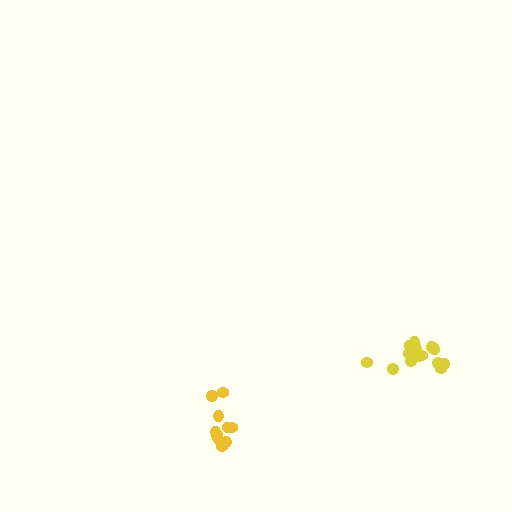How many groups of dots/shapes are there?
There are 2 groups.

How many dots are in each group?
Group 1: 15 dots, Group 2: 10 dots (25 total).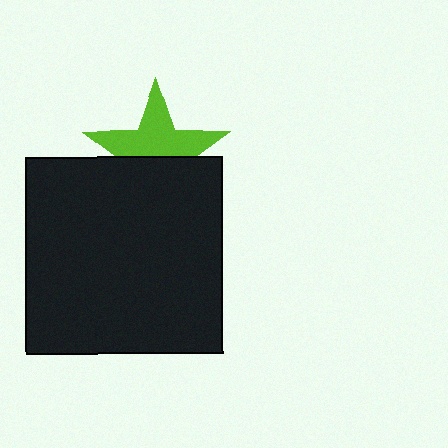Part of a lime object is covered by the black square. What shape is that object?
It is a star.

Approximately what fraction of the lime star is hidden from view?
Roughly 45% of the lime star is hidden behind the black square.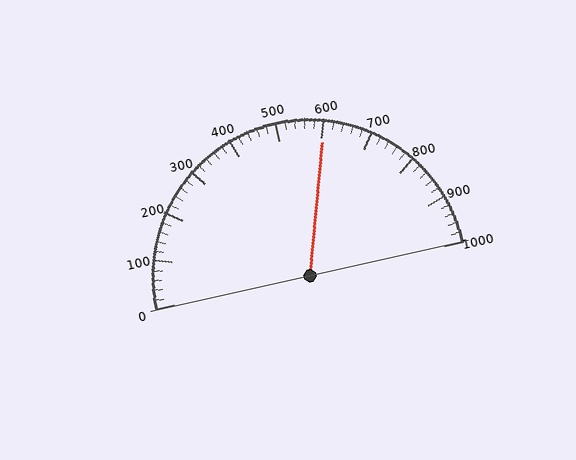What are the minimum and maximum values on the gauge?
The gauge ranges from 0 to 1000.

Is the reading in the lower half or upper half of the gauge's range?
The reading is in the upper half of the range (0 to 1000).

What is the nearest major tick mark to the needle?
The nearest major tick mark is 600.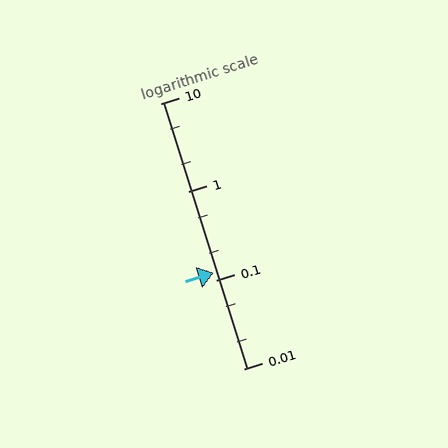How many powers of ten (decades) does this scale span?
The scale spans 3 decades, from 0.01 to 10.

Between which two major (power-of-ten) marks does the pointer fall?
The pointer is between 0.1 and 1.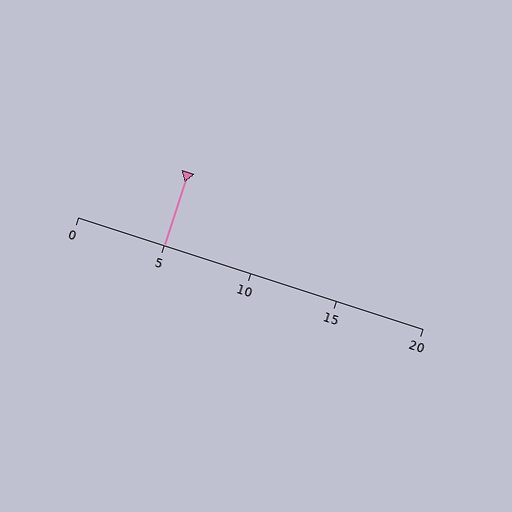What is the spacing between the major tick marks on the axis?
The major ticks are spaced 5 apart.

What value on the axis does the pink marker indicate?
The marker indicates approximately 5.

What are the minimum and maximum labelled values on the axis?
The axis runs from 0 to 20.